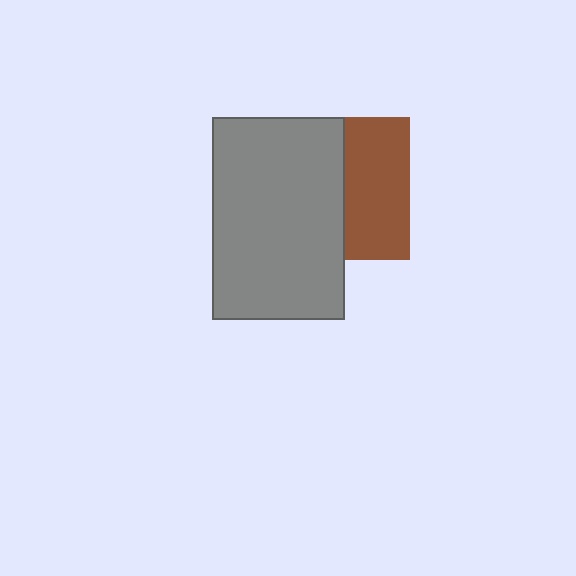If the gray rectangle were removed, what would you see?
You would see the complete brown square.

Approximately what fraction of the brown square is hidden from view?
Roughly 55% of the brown square is hidden behind the gray rectangle.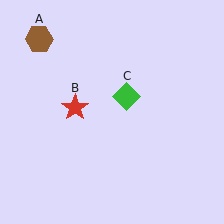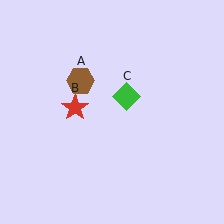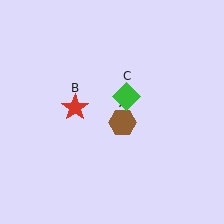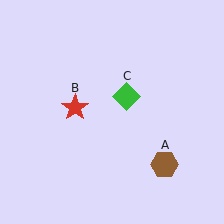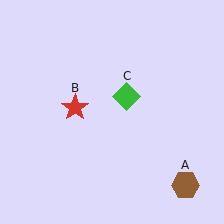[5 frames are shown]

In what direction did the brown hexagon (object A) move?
The brown hexagon (object A) moved down and to the right.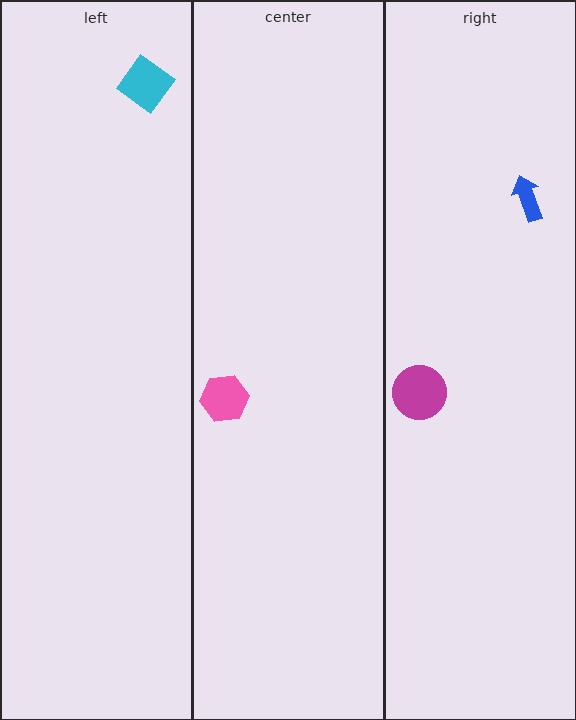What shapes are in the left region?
The cyan diamond.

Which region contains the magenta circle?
The right region.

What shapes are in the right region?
The blue arrow, the magenta circle.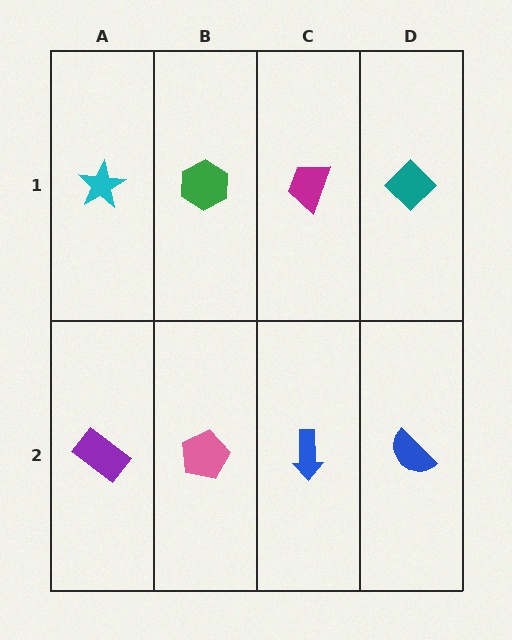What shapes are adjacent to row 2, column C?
A magenta trapezoid (row 1, column C), a pink pentagon (row 2, column B), a blue semicircle (row 2, column D).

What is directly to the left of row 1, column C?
A green hexagon.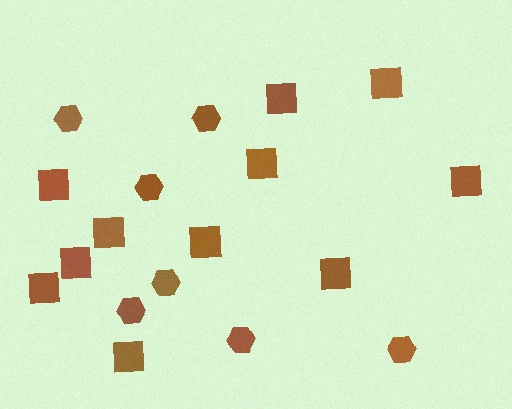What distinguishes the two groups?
There are 2 groups: one group of hexagons (7) and one group of squares (11).